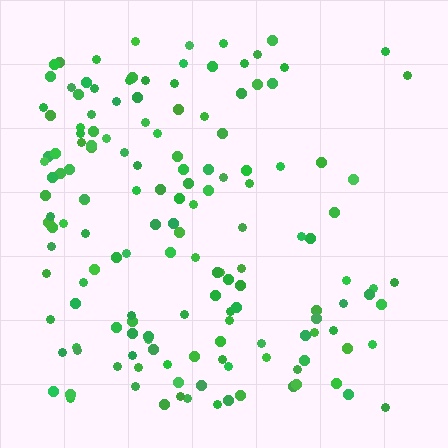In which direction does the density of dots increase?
From right to left, with the left side densest.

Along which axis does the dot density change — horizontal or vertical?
Horizontal.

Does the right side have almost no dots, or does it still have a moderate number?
Still a moderate number, just noticeably fewer than the left.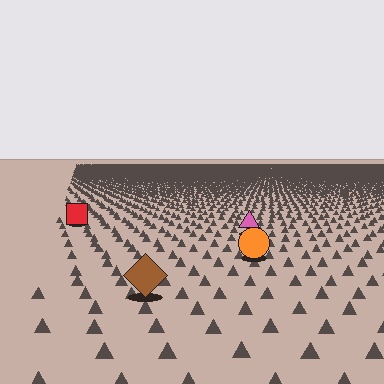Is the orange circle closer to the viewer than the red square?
Yes. The orange circle is closer — you can tell from the texture gradient: the ground texture is coarser near it.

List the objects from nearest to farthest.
From nearest to farthest: the brown diamond, the orange circle, the pink triangle, the red square.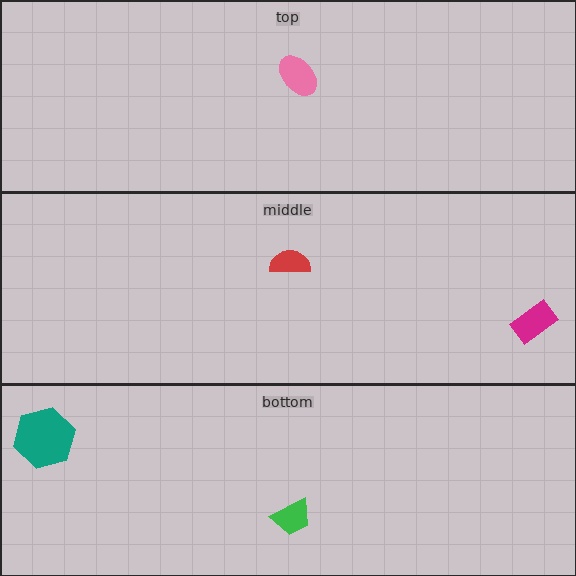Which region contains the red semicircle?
The middle region.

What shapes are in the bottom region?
The green trapezoid, the teal hexagon.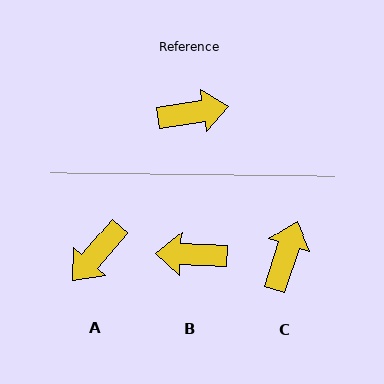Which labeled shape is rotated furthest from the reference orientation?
B, about 169 degrees away.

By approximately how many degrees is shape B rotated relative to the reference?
Approximately 169 degrees counter-clockwise.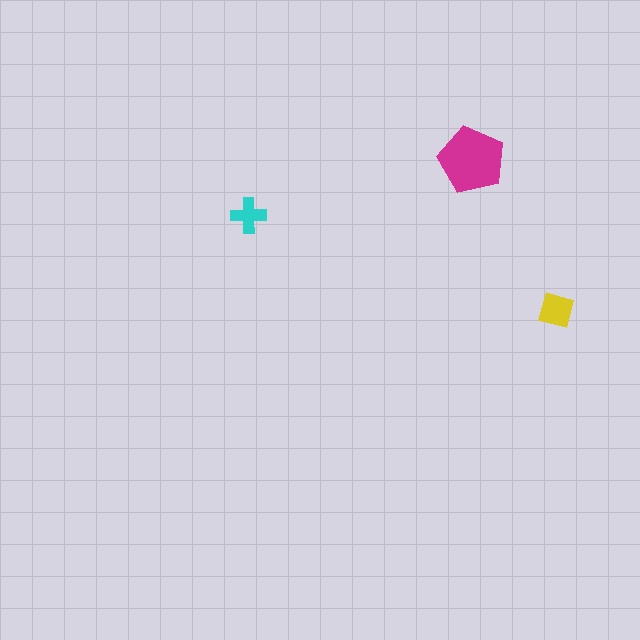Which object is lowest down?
The yellow square is bottommost.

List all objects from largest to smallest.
The magenta pentagon, the yellow square, the cyan cross.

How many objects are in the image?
There are 3 objects in the image.